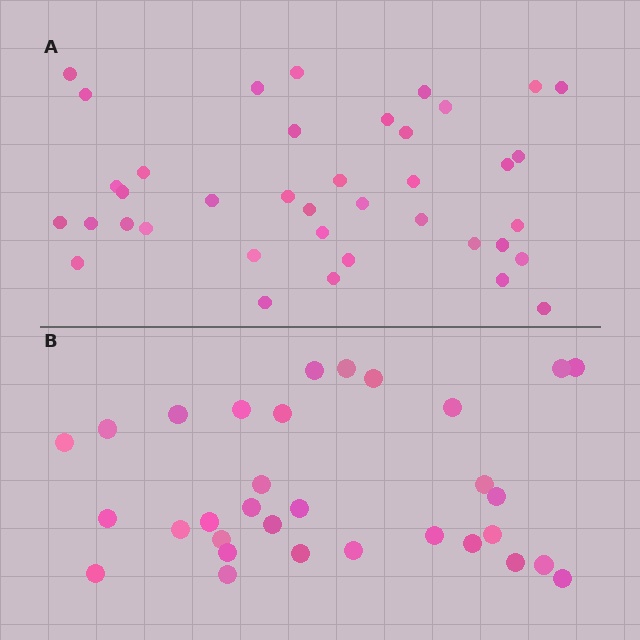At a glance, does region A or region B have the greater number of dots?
Region A (the top region) has more dots.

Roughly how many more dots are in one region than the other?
Region A has roughly 8 or so more dots than region B.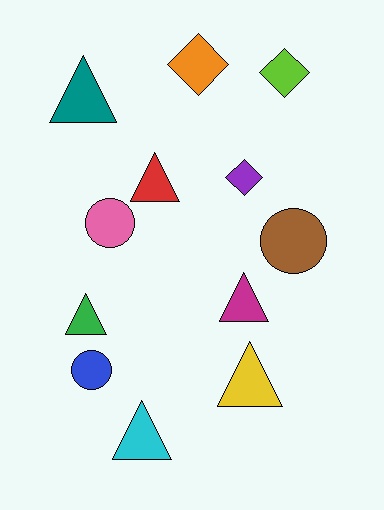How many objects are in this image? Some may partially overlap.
There are 12 objects.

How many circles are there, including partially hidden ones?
There are 3 circles.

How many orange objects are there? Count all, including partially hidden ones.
There is 1 orange object.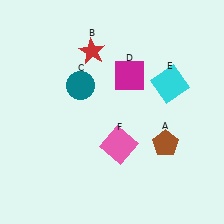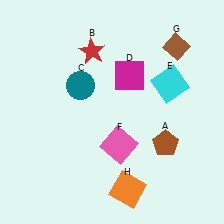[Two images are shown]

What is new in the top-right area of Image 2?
A brown diamond (G) was added in the top-right area of Image 2.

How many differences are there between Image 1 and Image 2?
There are 2 differences between the two images.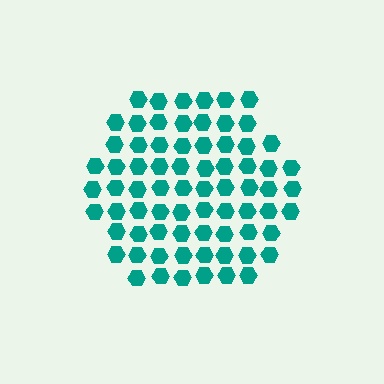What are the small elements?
The small elements are hexagons.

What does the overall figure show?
The overall figure shows a hexagon.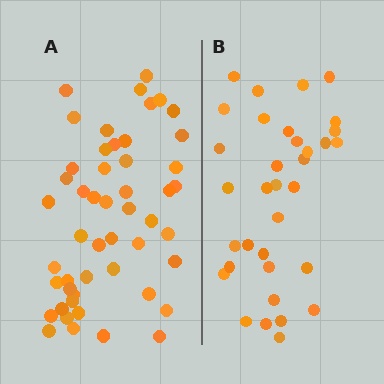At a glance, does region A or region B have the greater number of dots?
Region A (the left region) has more dots.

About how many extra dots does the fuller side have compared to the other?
Region A has approximately 15 more dots than region B.